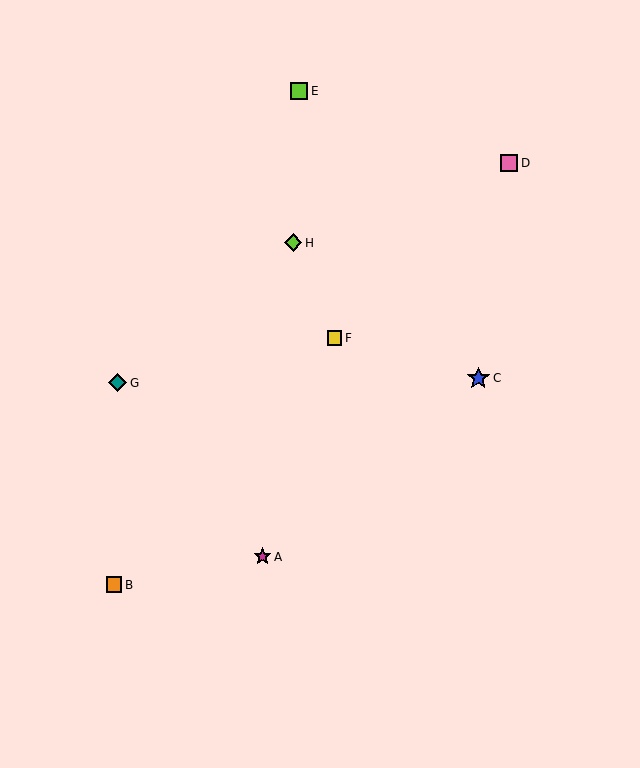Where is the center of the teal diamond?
The center of the teal diamond is at (117, 383).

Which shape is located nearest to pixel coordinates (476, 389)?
The blue star (labeled C) at (478, 378) is nearest to that location.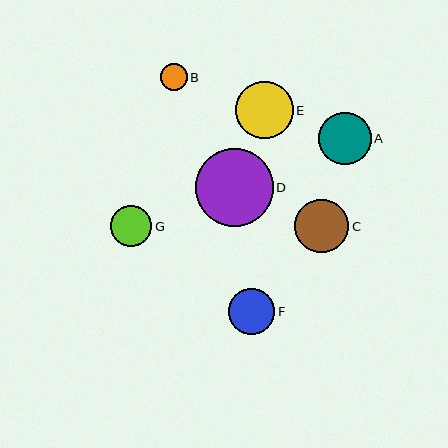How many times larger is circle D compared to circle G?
Circle D is approximately 1.9 times the size of circle G.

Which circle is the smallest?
Circle B is the smallest with a size of approximately 27 pixels.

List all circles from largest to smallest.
From largest to smallest: D, E, C, A, F, G, B.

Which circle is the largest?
Circle D is the largest with a size of approximately 78 pixels.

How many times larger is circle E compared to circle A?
Circle E is approximately 1.1 times the size of circle A.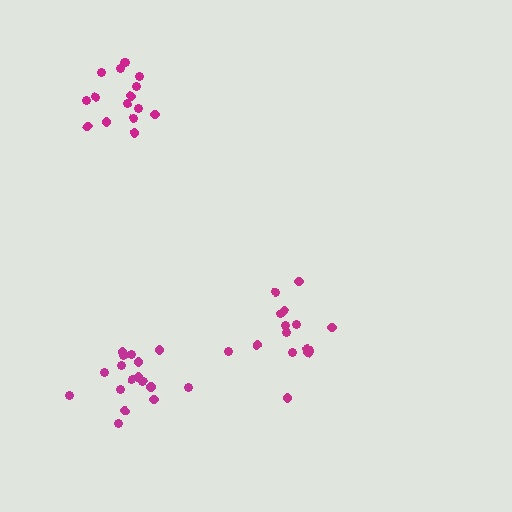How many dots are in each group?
Group 1: 15 dots, Group 2: 16 dots, Group 3: 17 dots (48 total).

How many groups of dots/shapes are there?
There are 3 groups.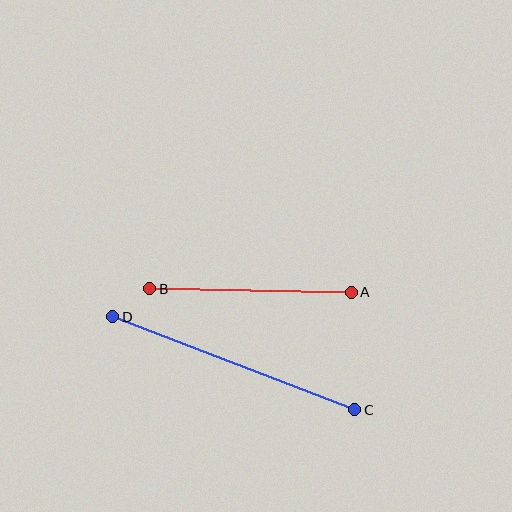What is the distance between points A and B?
The distance is approximately 201 pixels.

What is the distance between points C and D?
The distance is approximately 259 pixels.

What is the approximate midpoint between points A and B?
The midpoint is at approximately (251, 290) pixels.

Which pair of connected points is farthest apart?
Points C and D are farthest apart.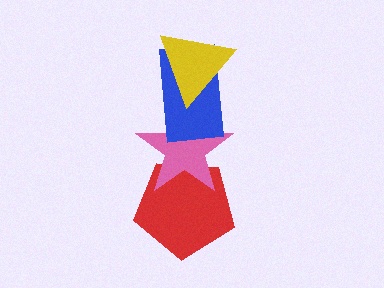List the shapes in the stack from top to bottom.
From top to bottom: the yellow triangle, the blue rectangle, the pink star, the red pentagon.